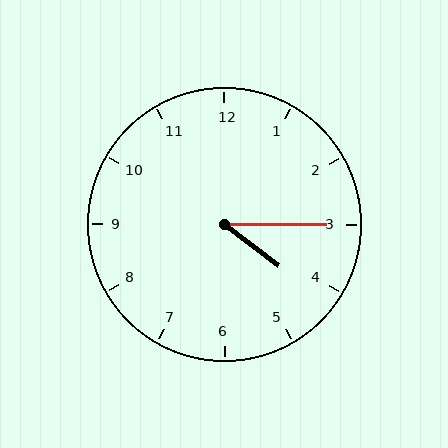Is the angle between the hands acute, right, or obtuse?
It is acute.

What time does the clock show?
4:15.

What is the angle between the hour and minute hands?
Approximately 38 degrees.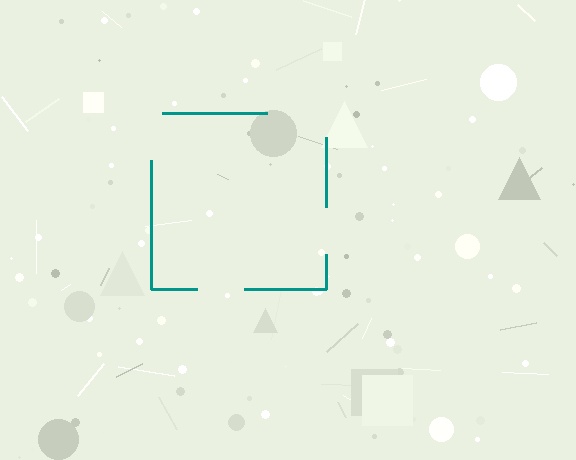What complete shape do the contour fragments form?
The contour fragments form a square.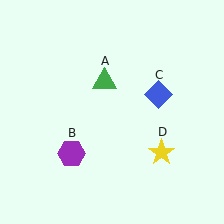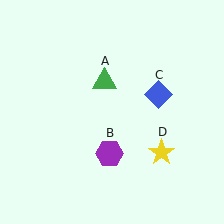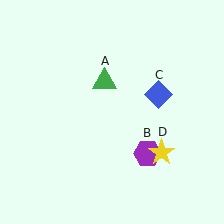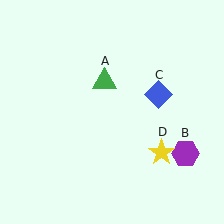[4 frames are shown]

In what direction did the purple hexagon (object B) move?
The purple hexagon (object B) moved right.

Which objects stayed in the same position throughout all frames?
Green triangle (object A) and blue diamond (object C) and yellow star (object D) remained stationary.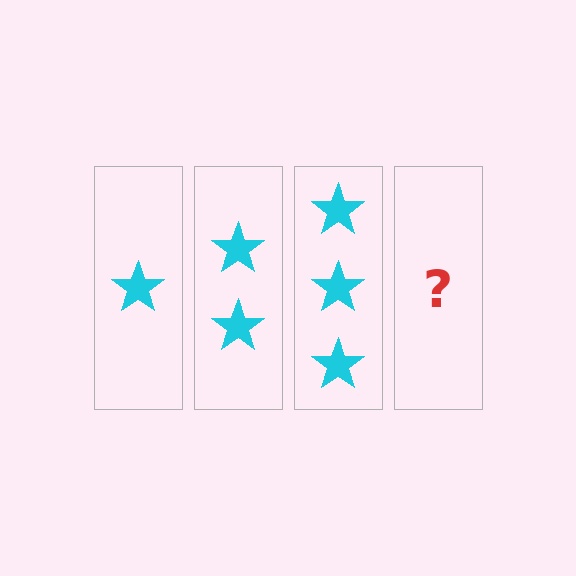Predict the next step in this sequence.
The next step is 4 stars.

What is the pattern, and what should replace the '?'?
The pattern is that each step adds one more star. The '?' should be 4 stars.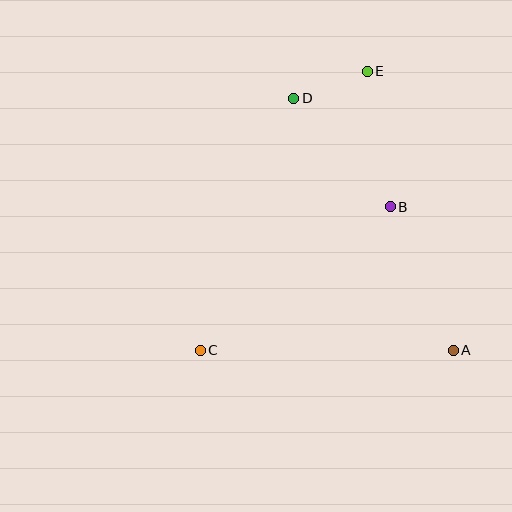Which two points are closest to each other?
Points D and E are closest to each other.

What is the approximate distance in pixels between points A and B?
The distance between A and B is approximately 157 pixels.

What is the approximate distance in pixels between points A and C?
The distance between A and C is approximately 253 pixels.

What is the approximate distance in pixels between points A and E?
The distance between A and E is approximately 292 pixels.